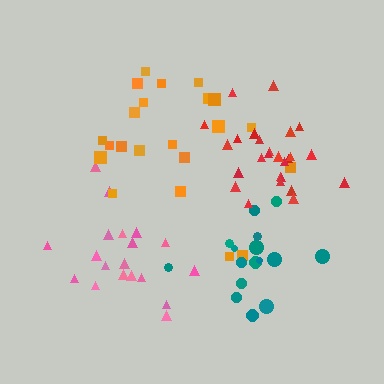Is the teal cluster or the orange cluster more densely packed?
Teal.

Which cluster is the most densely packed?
Red.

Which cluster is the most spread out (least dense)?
Orange.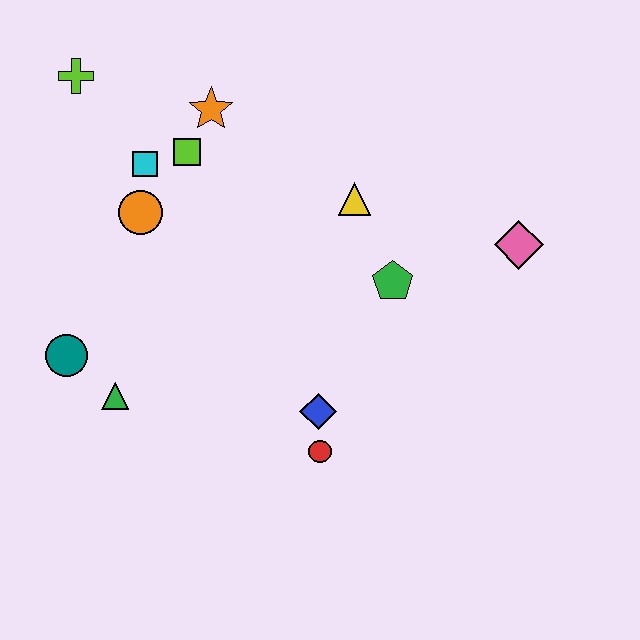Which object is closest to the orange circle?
The cyan square is closest to the orange circle.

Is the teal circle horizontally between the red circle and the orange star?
No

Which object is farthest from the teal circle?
The pink diamond is farthest from the teal circle.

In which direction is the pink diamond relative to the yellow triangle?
The pink diamond is to the right of the yellow triangle.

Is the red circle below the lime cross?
Yes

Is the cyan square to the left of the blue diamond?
Yes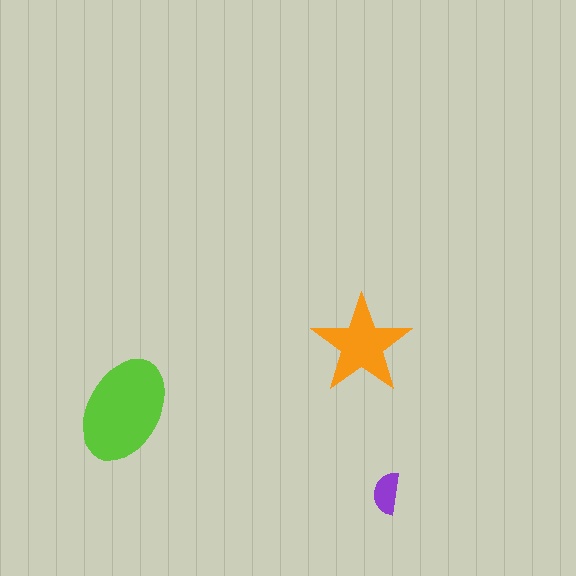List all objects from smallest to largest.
The purple semicircle, the orange star, the lime ellipse.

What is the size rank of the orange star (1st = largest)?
2nd.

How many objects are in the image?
There are 3 objects in the image.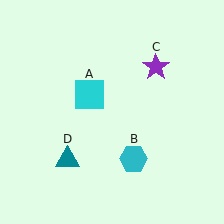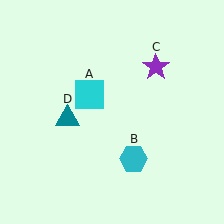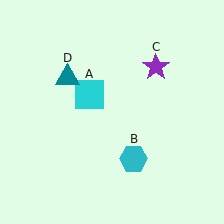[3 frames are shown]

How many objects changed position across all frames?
1 object changed position: teal triangle (object D).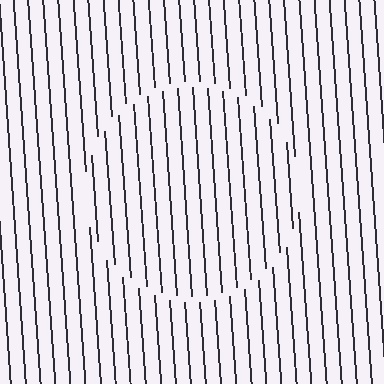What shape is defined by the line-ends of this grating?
An illusory circle. The interior of the shape contains the same grating, shifted by half a period — the contour is defined by the phase discontinuity where line-ends from the inner and outer gratings abut.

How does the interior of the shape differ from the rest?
The interior of the shape contains the same grating, shifted by half a period — the contour is defined by the phase discontinuity where line-ends from the inner and outer gratings abut.